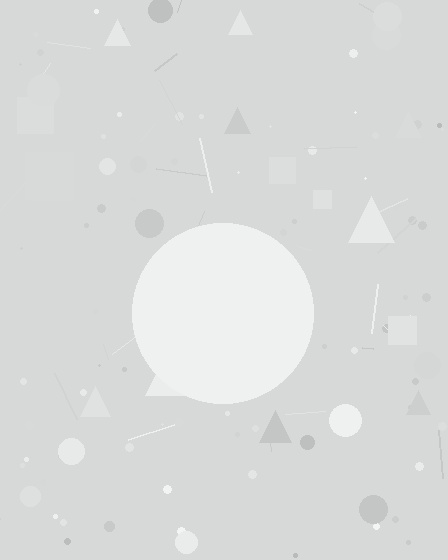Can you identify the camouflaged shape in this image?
The camouflaged shape is a circle.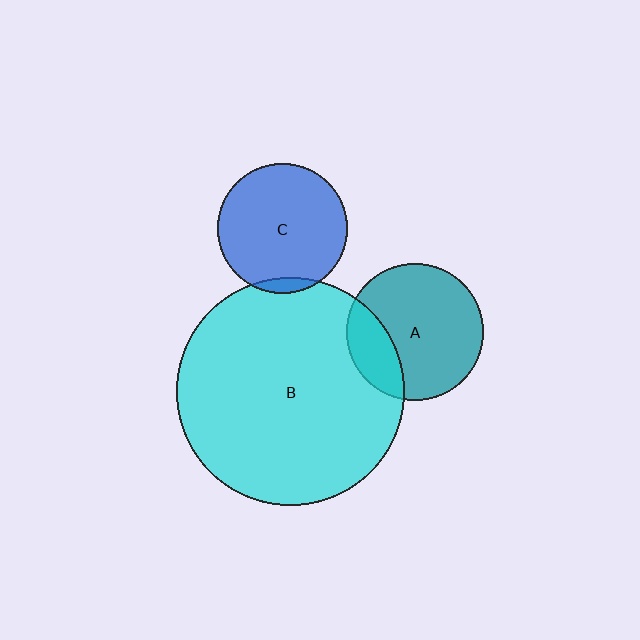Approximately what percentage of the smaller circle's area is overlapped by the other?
Approximately 25%.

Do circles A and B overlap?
Yes.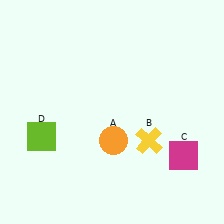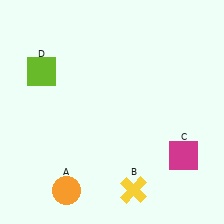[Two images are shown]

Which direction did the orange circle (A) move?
The orange circle (A) moved down.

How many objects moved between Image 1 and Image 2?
3 objects moved between the two images.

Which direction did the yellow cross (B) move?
The yellow cross (B) moved down.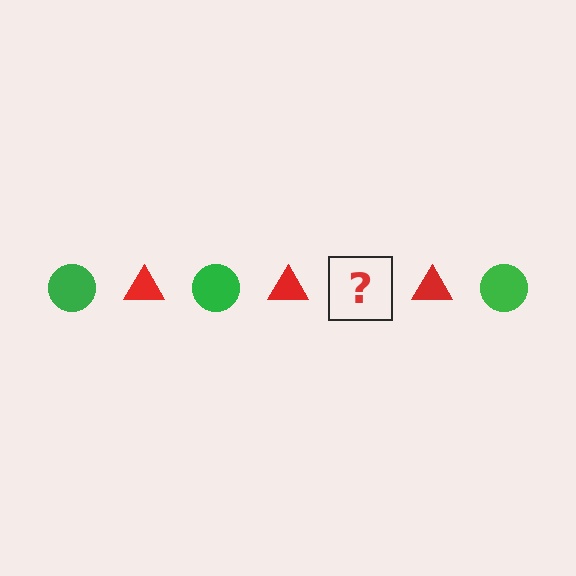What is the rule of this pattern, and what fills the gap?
The rule is that the pattern alternates between green circle and red triangle. The gap should be filled with a green circle.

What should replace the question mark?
The question mark should be replaced with a green circle.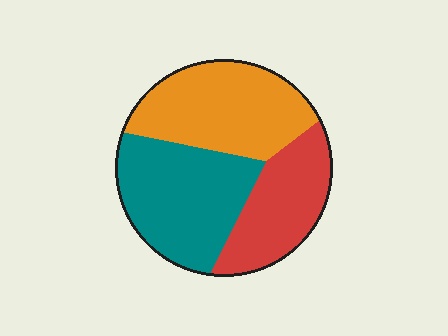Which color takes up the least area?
Red, at roughly 25%.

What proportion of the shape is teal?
Teal takes up about three eighths (3/8) of the shape.